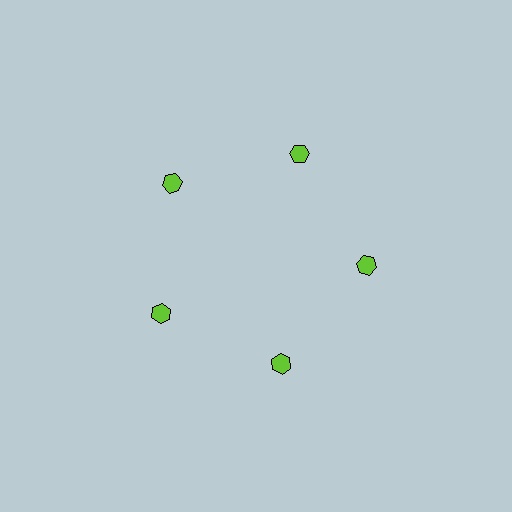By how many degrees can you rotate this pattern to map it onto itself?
The pattern maps onto itself every 72 degrees of rotation.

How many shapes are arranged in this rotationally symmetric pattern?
There are 5 shapes, arranged in 5 groups of 1.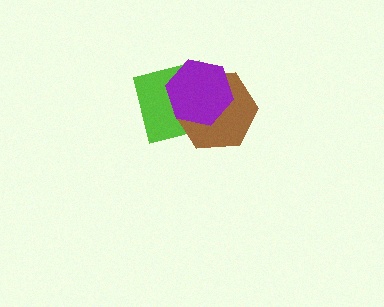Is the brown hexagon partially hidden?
Yes, it is partially covered by another shape.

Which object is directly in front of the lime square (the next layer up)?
The brown hexagon is directly in front of the lime square.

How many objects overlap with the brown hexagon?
2 objects overlap with the brown hexagon.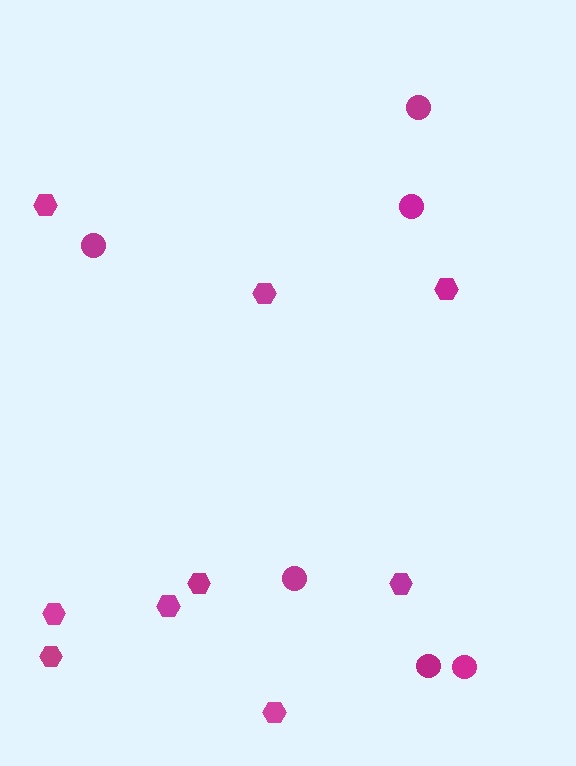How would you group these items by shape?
There are 2 groups: one group of circles (6) and one group of hexagons (9).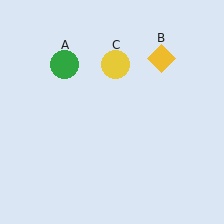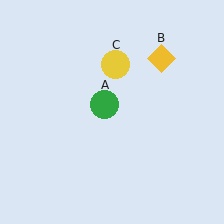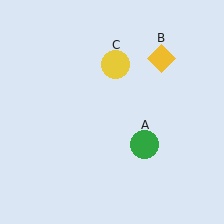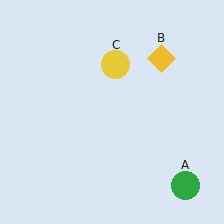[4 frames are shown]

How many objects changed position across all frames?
1 object changed position: green circle (object A).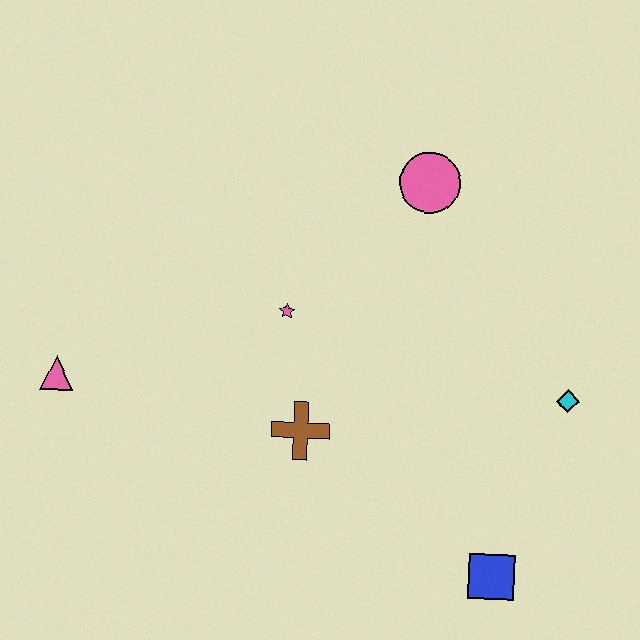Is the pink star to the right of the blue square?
No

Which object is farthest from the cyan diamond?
The pink triangle is farthest from the cyan diamond.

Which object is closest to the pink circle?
The pink star is closest to the pink circle.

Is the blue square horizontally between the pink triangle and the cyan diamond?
Yes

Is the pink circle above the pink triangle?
Yes